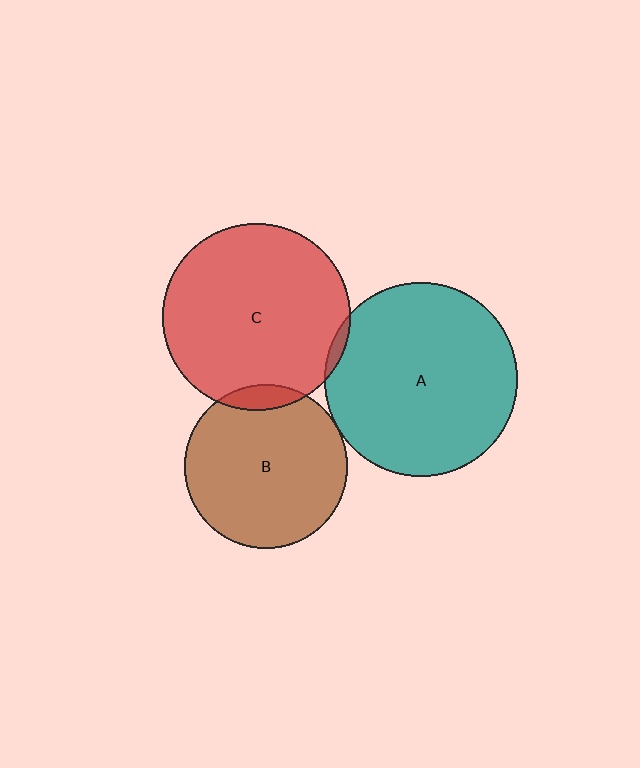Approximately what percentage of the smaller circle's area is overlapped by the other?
Approximately 5%.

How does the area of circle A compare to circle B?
Approximately 1.4 times.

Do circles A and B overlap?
Yes.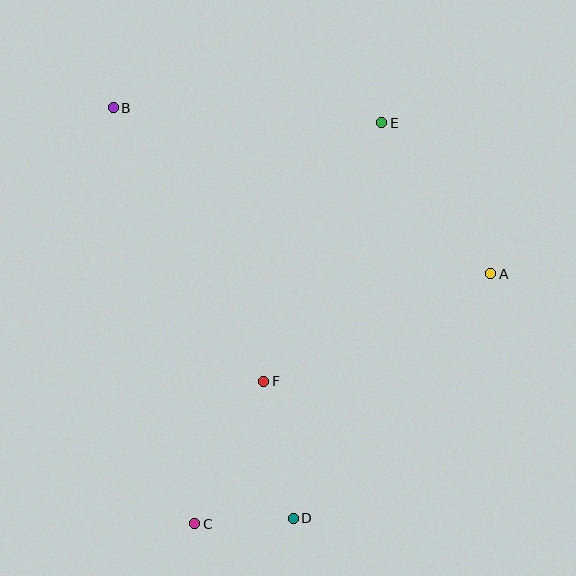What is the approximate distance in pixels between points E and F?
The distance between E and F is approximately 284 pixels.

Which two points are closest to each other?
Points C and D are closest to each other.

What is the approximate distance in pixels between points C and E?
The distance between C and E is approximately 443 pixels.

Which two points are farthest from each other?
Points B and D are farthest from each other.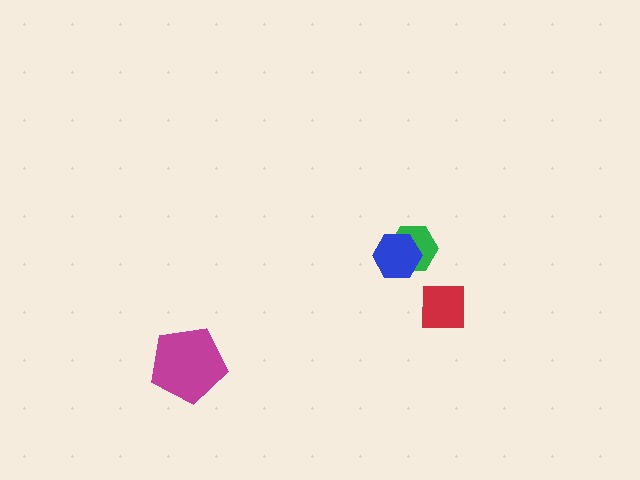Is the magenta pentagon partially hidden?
No, no other shape covers it.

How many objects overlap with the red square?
0 objects overlap with the red square.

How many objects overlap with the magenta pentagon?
0 objects overlap with the magenta pentagon.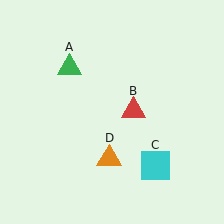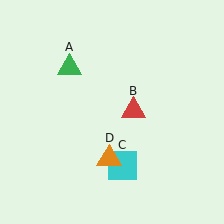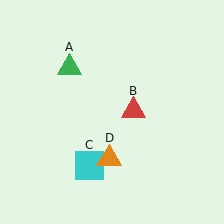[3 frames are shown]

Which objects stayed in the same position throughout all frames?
Green triangle (object A) and red triangle (object B) and orange triangle (object D) remained stationary.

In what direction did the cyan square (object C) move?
The cyan square (object C) moved left.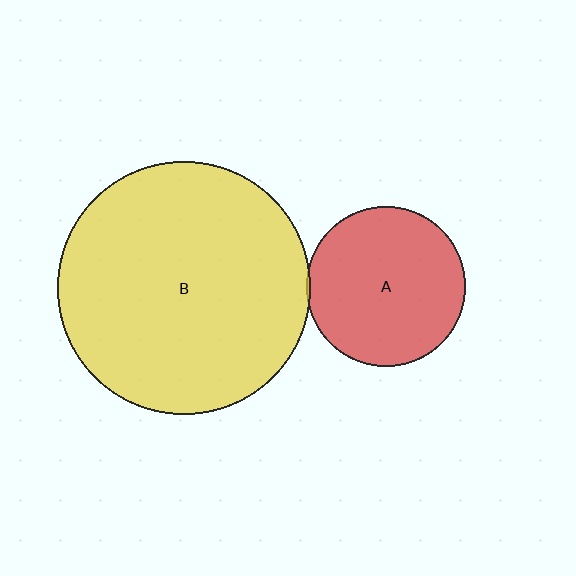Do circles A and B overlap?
Yes.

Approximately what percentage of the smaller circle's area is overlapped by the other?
Approximately 5%.